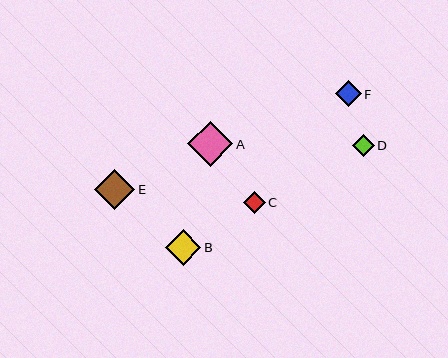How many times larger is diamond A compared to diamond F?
Diamond A is approximately 1.7 times the size of diamond F.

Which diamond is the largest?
Diamond A is the largest with a size of approximately 45 pixels.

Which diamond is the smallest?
Diamond D is the smallest with a size of approximately 22 pixels.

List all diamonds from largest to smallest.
From largest to smallest: A, E, B, F, C, D.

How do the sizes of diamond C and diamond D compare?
Diamond C and diamond D are approximately the same size.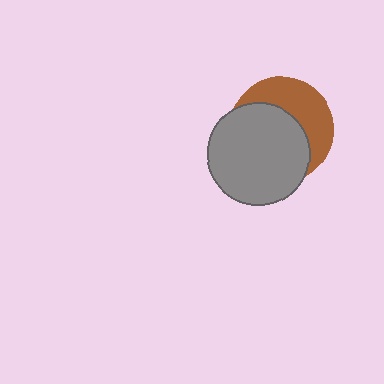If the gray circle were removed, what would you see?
You would see the complete brown circle.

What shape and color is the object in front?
The object in front is a gray circle.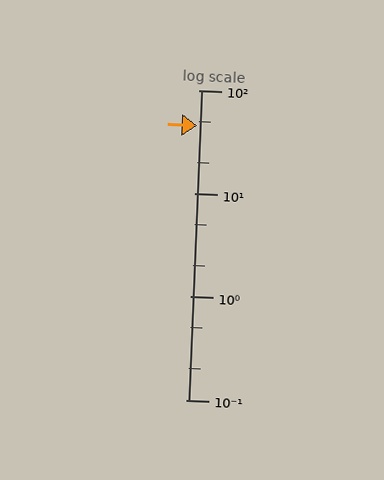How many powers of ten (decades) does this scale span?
The scale spans 3 decades, from 0.1 to 100.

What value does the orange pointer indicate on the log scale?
The pointer indicates approximately 45.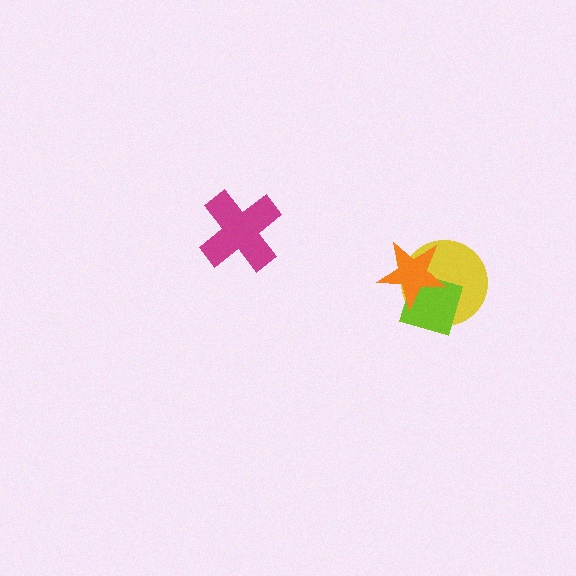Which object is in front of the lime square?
The orange star is in front of the lime square.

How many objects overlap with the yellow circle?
2 objects overlap with the yellow circle.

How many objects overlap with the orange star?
2 objects overlap with the orange star.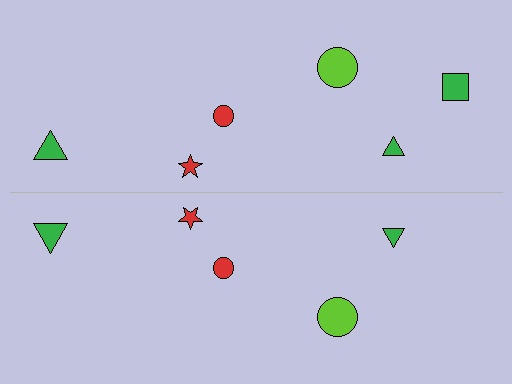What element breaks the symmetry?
A green square is missing from the bottom side.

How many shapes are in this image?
There are 11 shapes in this image.